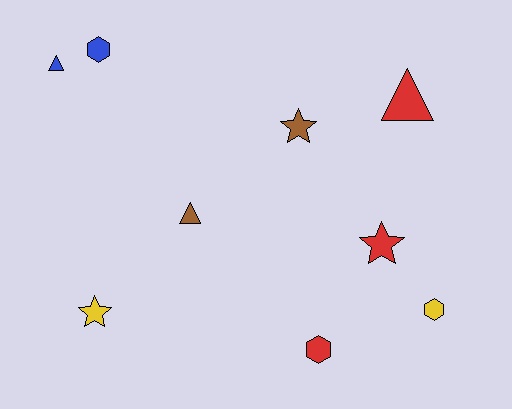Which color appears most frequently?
Red, with 3 objects.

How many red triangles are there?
There is 1 red triangle.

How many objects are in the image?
There are 9 objects.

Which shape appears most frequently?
Hexagon, with 3 objects.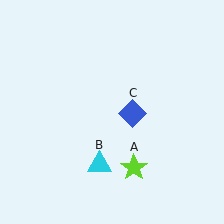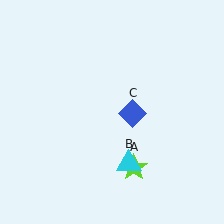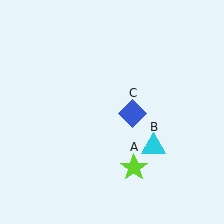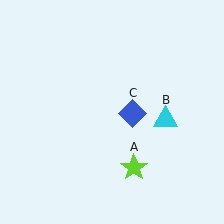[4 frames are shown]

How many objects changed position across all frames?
1 object changed position: cyan triangle (object B).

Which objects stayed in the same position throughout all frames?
Lime star (object A) and blue diamond (object C) remained stationary.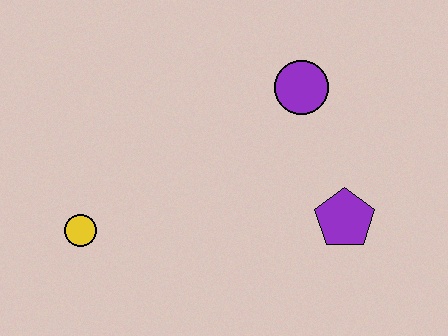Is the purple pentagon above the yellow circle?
Yes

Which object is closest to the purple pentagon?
The purple circle is closest to the purple pentagon.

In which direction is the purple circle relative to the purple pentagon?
The purple circle is above the purple pentagon.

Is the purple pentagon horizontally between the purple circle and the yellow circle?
No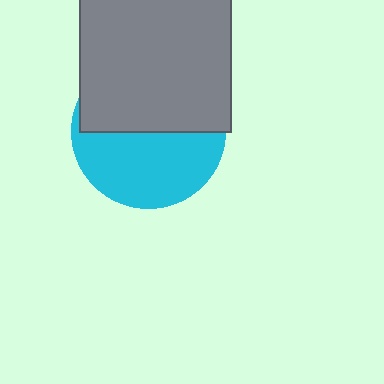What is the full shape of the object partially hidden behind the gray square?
The partially hidden object is a cyan circle.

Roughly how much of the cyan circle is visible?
About half of it is visible (roughly 50%).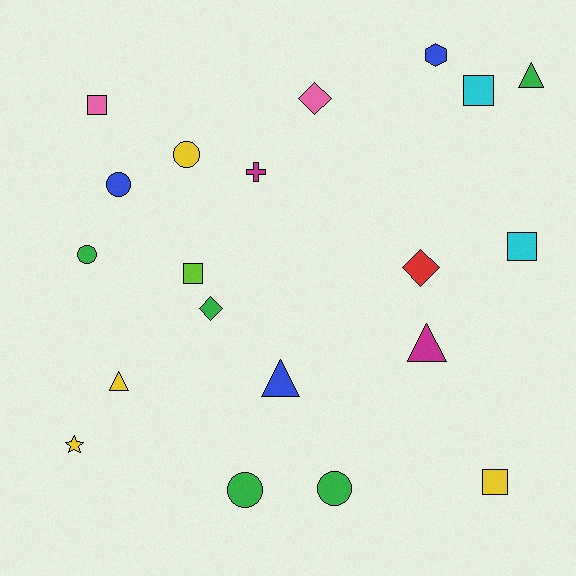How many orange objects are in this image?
There are no orange objects.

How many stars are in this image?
There is 1 star.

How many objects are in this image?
There are 20 objects.